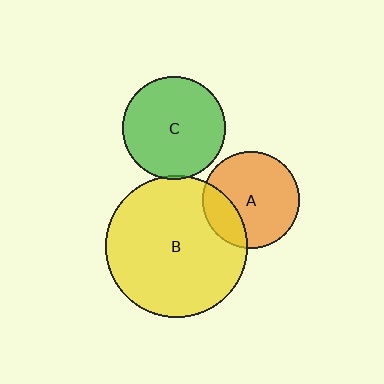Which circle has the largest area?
Circle B (yellow).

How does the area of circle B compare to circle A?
Approximately 2.1 times.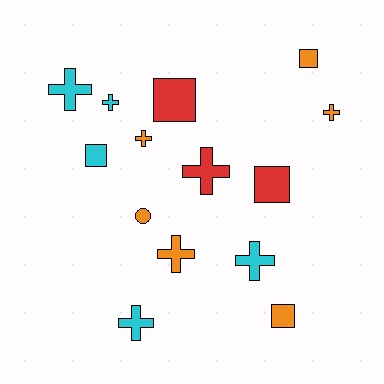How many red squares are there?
There are 2 red squares.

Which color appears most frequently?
Orange, with 6 objects.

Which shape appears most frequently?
Cross, with 8 objects.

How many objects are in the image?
There are 14 objects.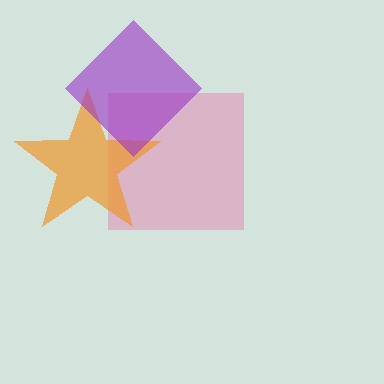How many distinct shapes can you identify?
There are 3 distinct shapes: a pink square, an orange star, a purple diamond.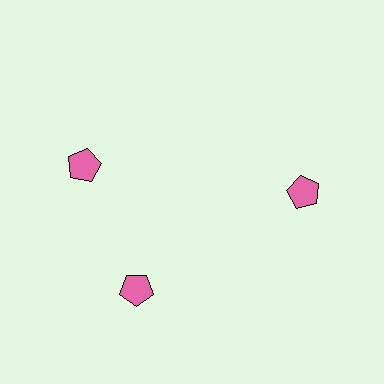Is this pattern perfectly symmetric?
No. The 3 pink pentagons are arranged in a ring, but one element near the 11 o'clock position is rotated out of alignment along the ring, breaking the 3-fold rotational symmetry.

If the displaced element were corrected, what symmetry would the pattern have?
It would have 3-fold rotational symmetry — the pattern would map onto itself every 120 degrees.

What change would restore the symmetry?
The symmetry would be restored by rotating it back into even spacing with its neighbors so that all 3 pentagons sit at equal angles and equal distance from the center.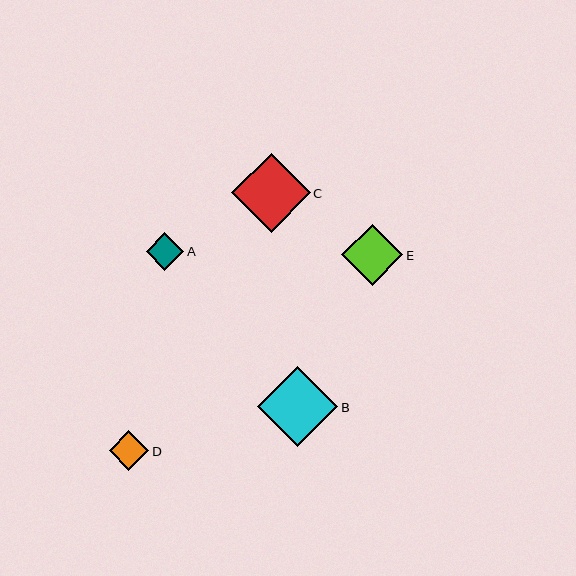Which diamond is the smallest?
Diamond A is the smallest with a size of approximately 38 pixels.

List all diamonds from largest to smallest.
From largest to smallest: B, C, E, D, A.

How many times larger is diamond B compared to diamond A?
Diamond B is approximately 2.1 times the size of diamond A.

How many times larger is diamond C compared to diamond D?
Diamond C is approximately 2.0 times the size of diamond D.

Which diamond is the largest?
Diamond B is the largest with a size of approximately 80 pixels.